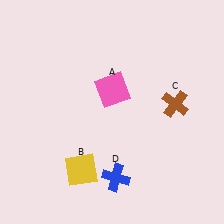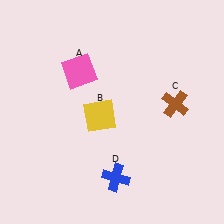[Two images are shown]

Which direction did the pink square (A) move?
The pink square (A) moved left.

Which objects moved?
The objects that moved are: the pink square (A), the yellow square (B).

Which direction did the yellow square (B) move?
The yellow square (B) moved up.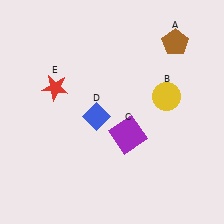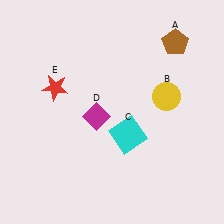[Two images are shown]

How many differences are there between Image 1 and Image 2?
There are 2 differences between the two images.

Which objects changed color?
C changed from purple to cyan. D changed from blue to magenta.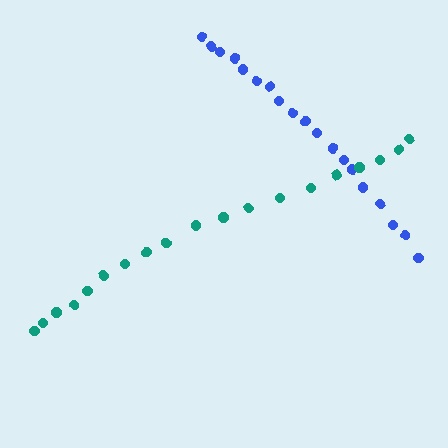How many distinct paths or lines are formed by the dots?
There are 2 distinct paths.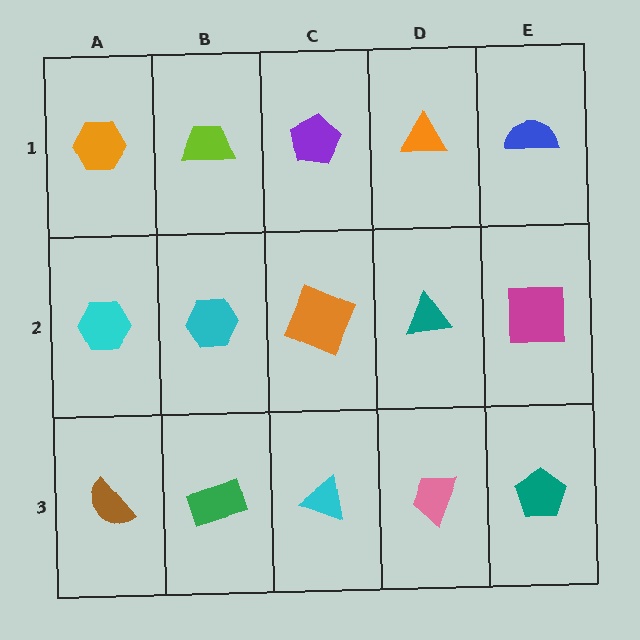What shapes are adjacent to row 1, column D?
A teal triangle (row 2, column D), a purple pentagon (row 1, column C), a blue semicircle (row 1, column E).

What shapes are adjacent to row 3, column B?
A cyan hexagon (row 2, column B), a brown semicircle (row 3, column A), a cyan triangle (row 3, column C).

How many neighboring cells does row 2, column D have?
4.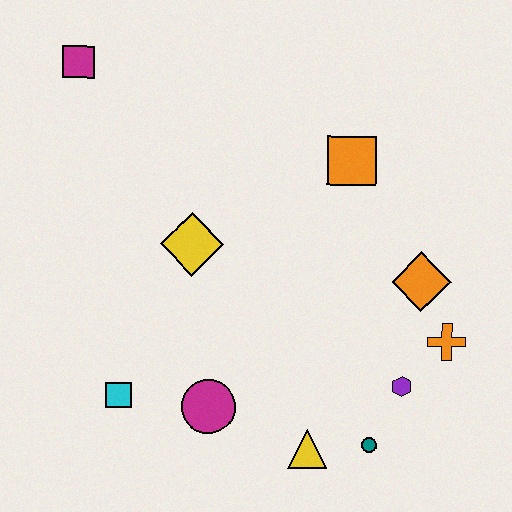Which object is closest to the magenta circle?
The cyan square is closest to the magenta circle.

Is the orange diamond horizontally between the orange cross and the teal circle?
Yes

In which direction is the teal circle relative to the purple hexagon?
The teal circle is below the purple hexagon.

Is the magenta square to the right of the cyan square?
No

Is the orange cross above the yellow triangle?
Yes